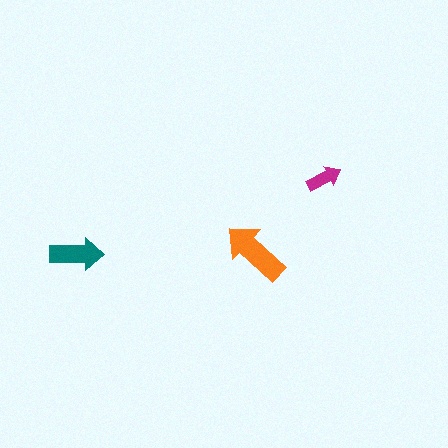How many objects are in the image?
There are 3 objects in the image.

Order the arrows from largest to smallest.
the orange one, the teal one, the magenta one.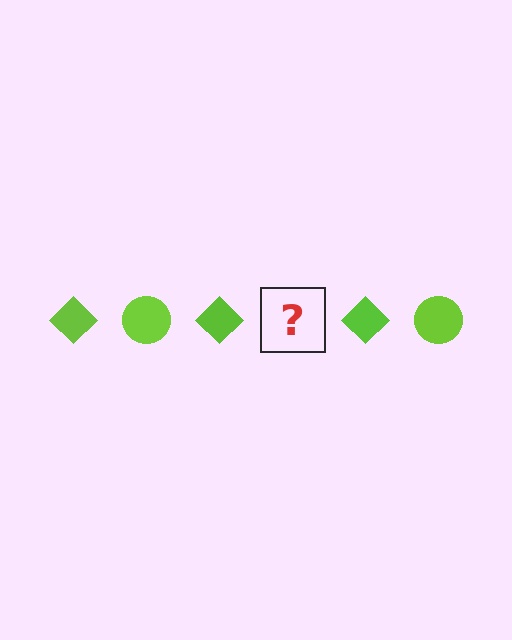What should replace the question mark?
The question mark should be replaced with a lime circle.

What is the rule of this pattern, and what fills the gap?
The rule is that the pattern cycles through diamond, circle shapes in lime. The gap should be filled with a lime circle.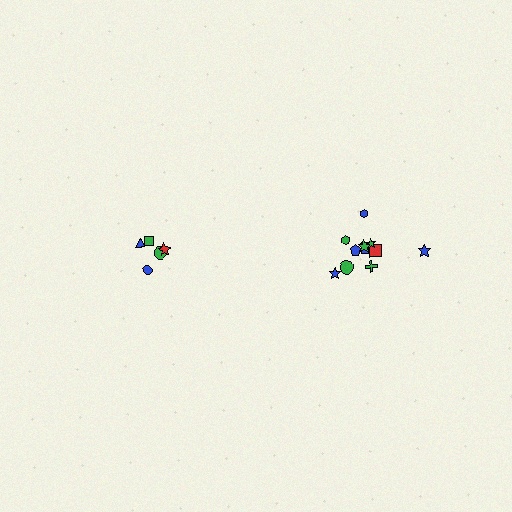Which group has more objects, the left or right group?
The right group.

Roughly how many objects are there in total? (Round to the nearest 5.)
Roughly 15 objects in total.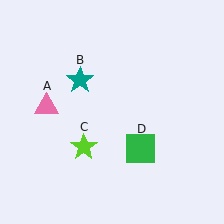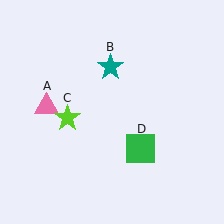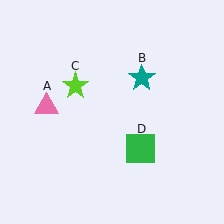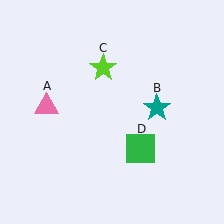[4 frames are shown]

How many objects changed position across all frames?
2 objects changed position: teal star (object B), lime star (object C).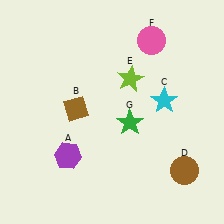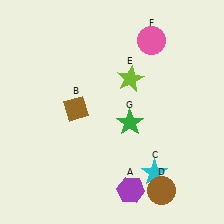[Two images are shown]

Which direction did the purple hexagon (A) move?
The purple hexagon (A) moved right.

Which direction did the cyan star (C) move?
The cyan star (C) moved down.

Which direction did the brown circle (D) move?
The brown circle (D) moved left.